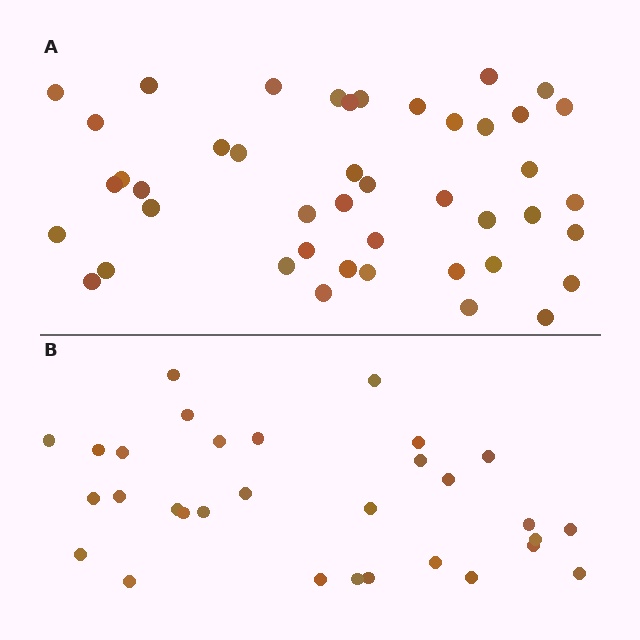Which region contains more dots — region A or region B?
Region A (the top region) has more dots.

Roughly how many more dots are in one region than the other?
Region A has approximately 15 more dots than region B.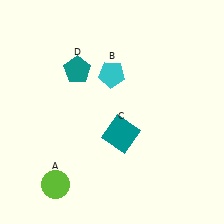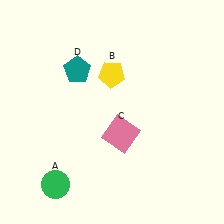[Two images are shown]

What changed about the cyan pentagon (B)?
In Image 1, B is cyan. In Image 2, it changed to yellow.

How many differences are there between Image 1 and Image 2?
There are 3 differences between the two images.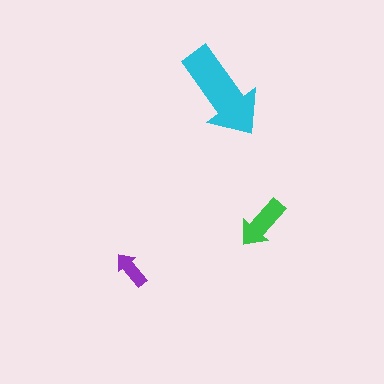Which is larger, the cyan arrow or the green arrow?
The cyan one.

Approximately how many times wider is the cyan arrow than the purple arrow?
About 2.5 times wider.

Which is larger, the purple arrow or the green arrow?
The green one.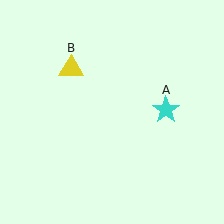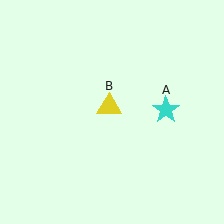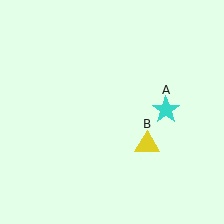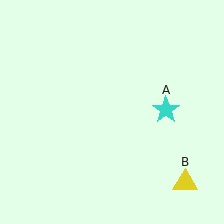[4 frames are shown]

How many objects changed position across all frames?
1 object changed position: yellow triangle (object B).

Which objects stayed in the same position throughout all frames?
Cyan star (object A) remained stationary.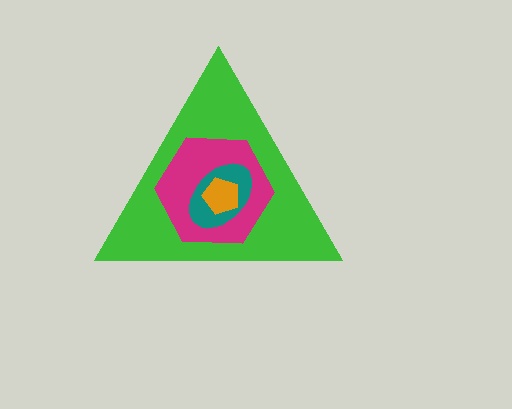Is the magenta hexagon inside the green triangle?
Yes.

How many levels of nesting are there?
4.